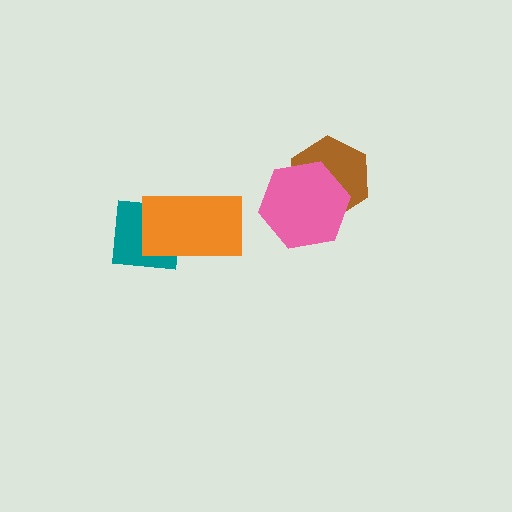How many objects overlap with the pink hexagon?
1 object overlaps with the pink hexagon.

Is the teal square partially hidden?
Yes, it is partially covered by another shape.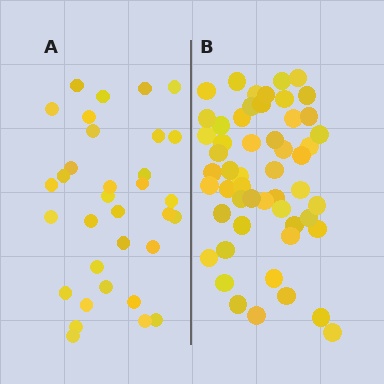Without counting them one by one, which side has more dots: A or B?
Region B (the right region) has more dots.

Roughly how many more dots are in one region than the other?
Region B has approximately 20 more dots than region A.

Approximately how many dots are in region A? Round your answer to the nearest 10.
About 30 dots. (The exact count is 33, which rounds to 30.)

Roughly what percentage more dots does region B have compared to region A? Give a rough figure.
About 60% more.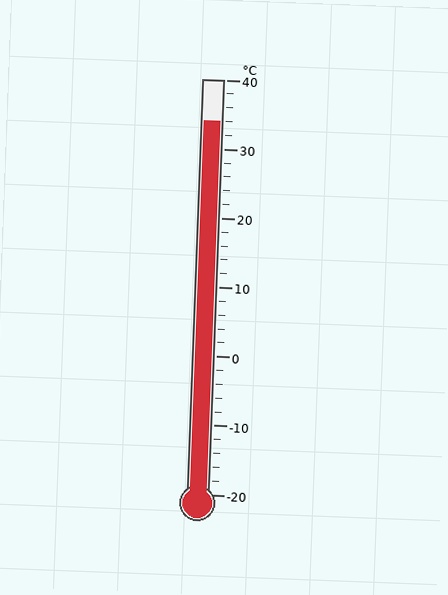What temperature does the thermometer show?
The thermometer shows approximately 34°C.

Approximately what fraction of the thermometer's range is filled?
The thermometer is filled to approximately 90% of its range.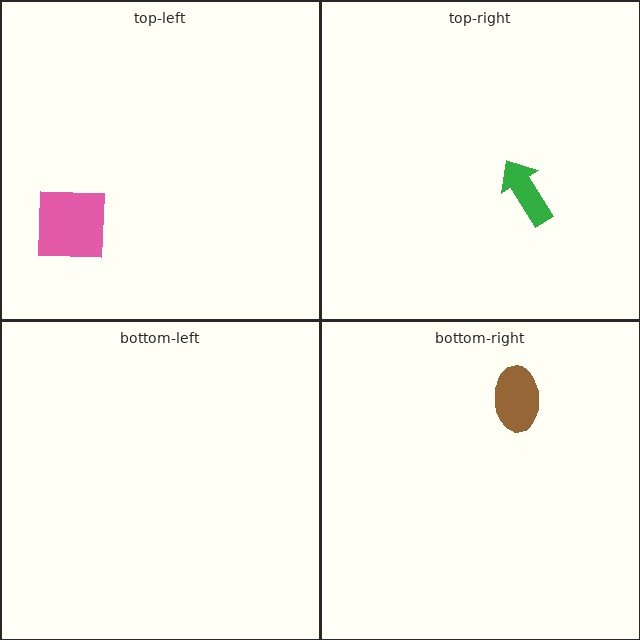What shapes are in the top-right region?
The green arrow.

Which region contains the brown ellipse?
The bottom-right region.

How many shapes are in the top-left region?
1.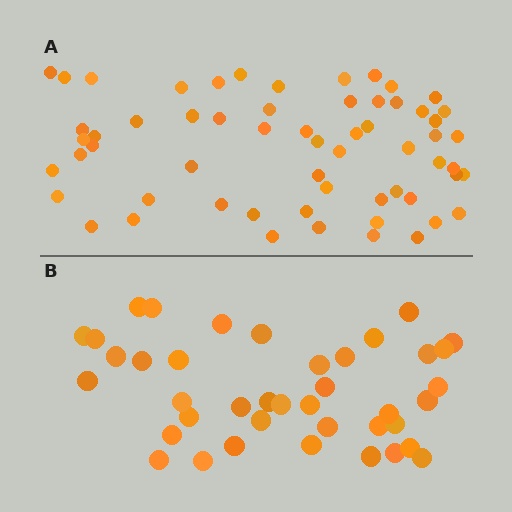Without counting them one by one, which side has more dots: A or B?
Region A (the top region) has more dots.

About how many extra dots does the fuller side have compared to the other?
Region A has approximately 20 more dots than region B.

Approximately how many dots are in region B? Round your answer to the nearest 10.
About 40 dots.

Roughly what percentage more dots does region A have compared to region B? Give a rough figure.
About 50% more.